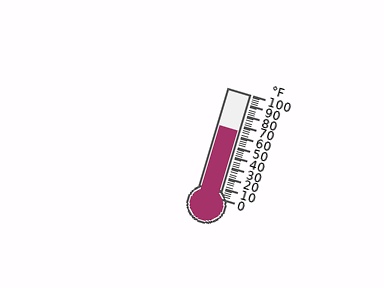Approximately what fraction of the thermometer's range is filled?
The thermometer is filled to approximately 65% of its range.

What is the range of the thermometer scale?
The thermometer scale ranges from 0°F to 100°F.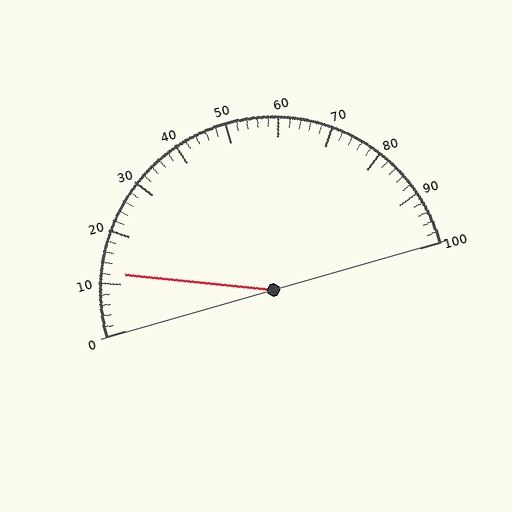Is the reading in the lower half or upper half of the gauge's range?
The reading is in the lower half of the range (0 to 100).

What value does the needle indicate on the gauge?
The needle indicates approximately 12.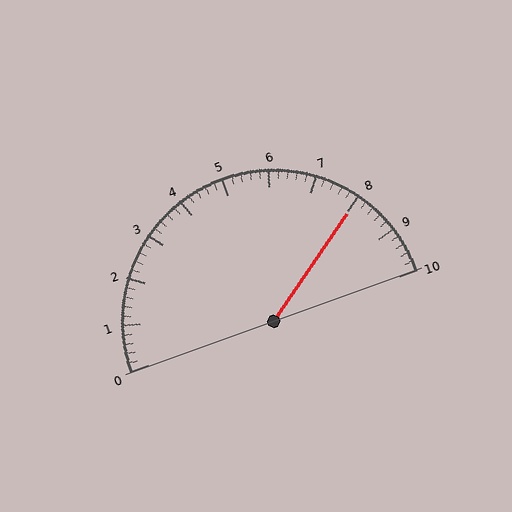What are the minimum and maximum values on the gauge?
The gauge ranges from 0 to 10.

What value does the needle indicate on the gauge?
The needle indicates approximately 8.0.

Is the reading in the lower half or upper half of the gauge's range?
The reading is in the upper half of the range (0 to 10).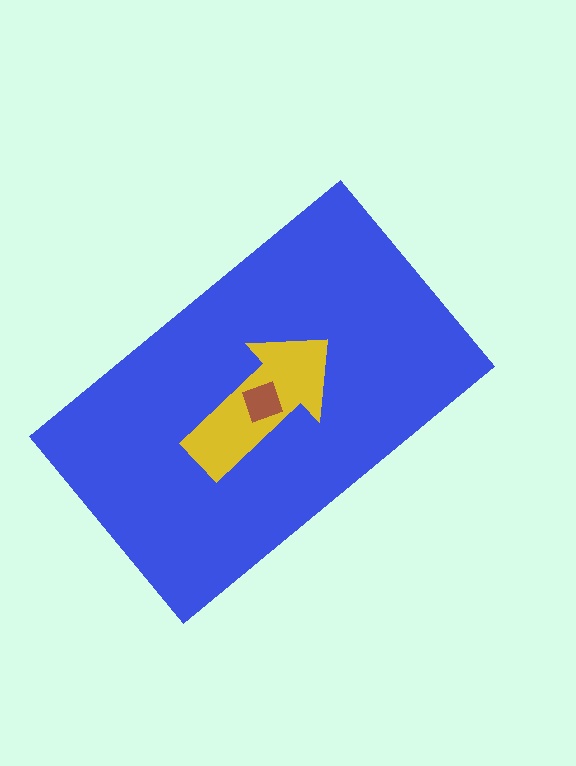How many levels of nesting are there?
3.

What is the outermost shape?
The blue rectangle.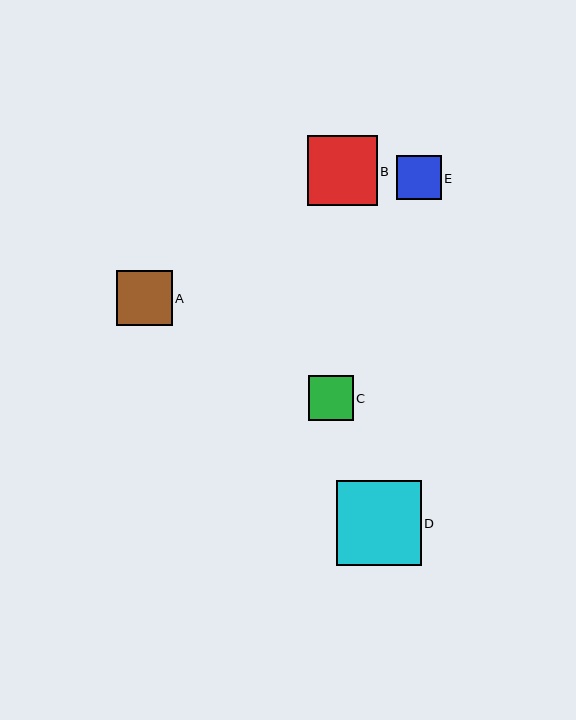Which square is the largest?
Square D is the largest with a size of approximately 85 pixels.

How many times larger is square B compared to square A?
Square B is approximately 1.3 times the size of square A.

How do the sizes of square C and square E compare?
Square C and square E are approximately the same size.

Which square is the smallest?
Square E is the smallest with a size of approximately 44 pixels.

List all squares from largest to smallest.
From largest to smallest: D, B, A, C, E.